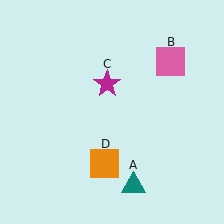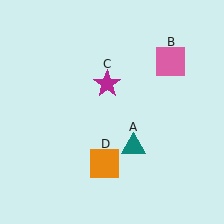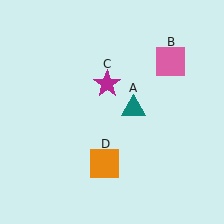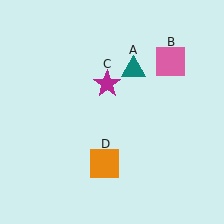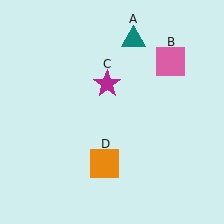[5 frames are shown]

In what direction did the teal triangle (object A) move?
The teal triangle (object A) moved up.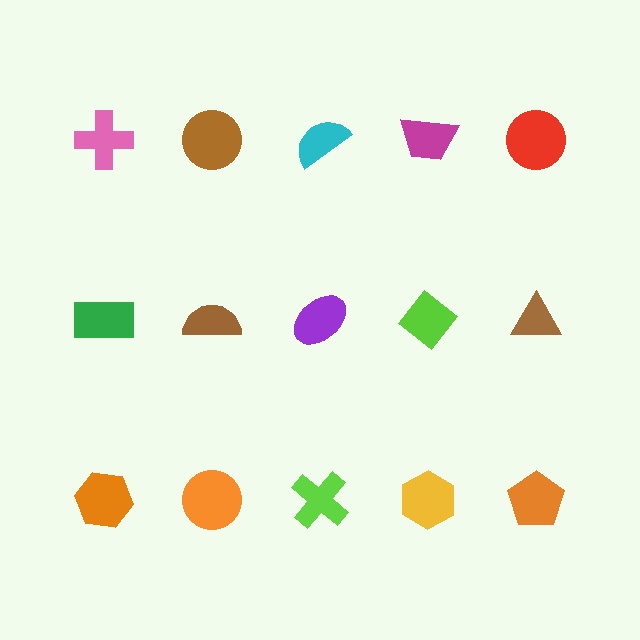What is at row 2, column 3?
A purple ellipse.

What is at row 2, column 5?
A brown triangle.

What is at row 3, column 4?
A yellow hexagon.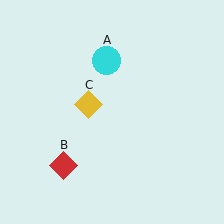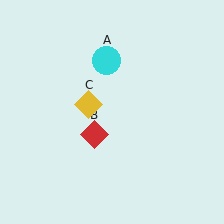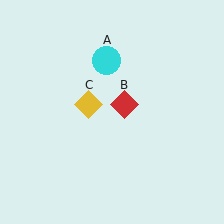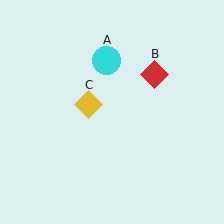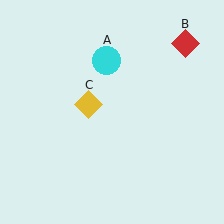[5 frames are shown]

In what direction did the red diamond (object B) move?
The red diamond (object B) moved up and to the right.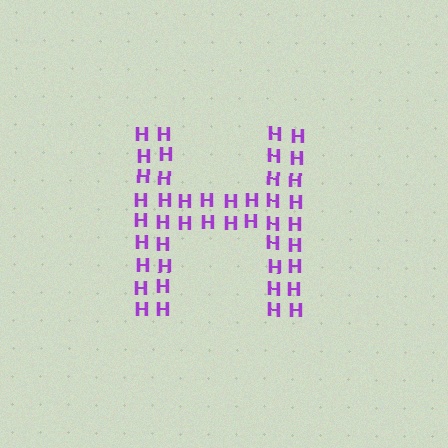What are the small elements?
The small elements are letter H's.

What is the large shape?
The large shape is the letter H.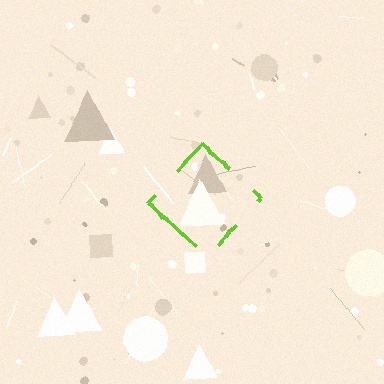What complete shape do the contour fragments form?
The contour fragments form a diamond.